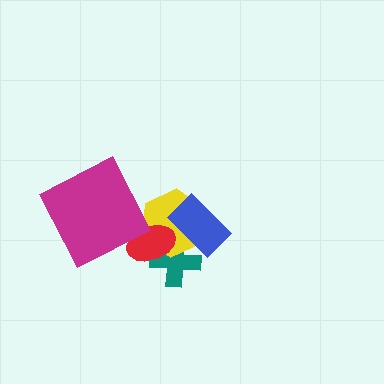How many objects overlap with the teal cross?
3 objects overlap with the teal cross.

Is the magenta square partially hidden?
No, no other shape covers it.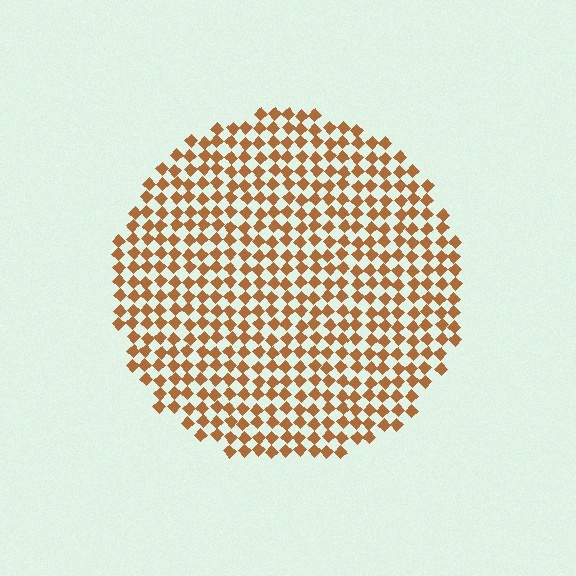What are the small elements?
The small elements are diamonds.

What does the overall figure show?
The overall figure shows a circle.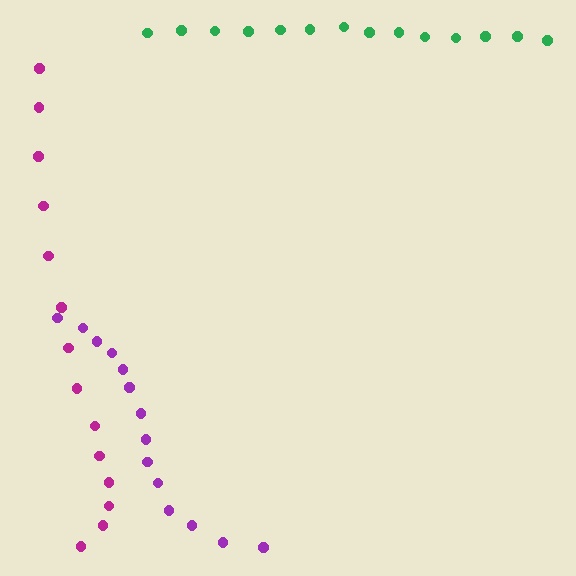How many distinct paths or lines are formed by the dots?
There are 3 distinct paths.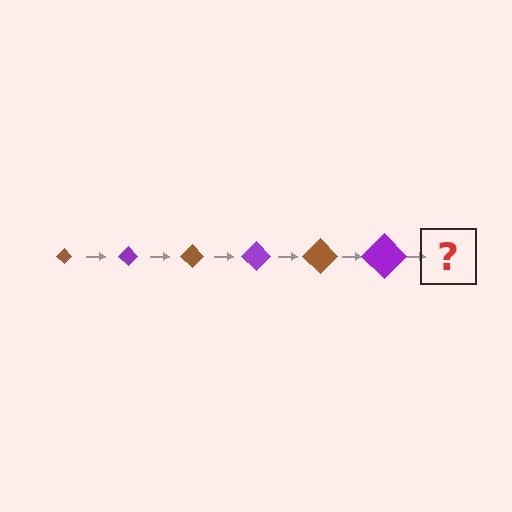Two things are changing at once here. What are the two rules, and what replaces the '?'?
The two rules are that the diamond grows larger each step and the color cycles through brown and purple. The '?' should be a brown diamond, larger than the previous one.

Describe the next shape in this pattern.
It should be a brown diamond, larger than the previous one.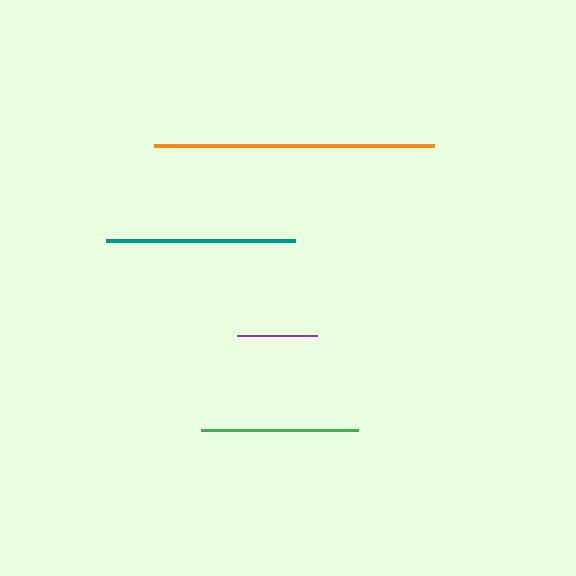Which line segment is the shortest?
The purple line is the shortest at approximately 80 pixels.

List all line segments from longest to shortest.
From longest to shortest: orange, teal, green, purple.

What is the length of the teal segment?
The teal segment is approximately 189 pixels long.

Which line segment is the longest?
The orange line is the longest at approximately 280 pixels.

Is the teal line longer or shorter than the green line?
The teal line is longer than the green line.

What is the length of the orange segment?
The orange segment is approximately 280 pixels long.